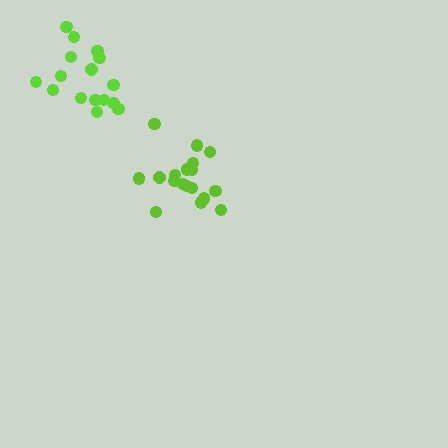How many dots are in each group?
Group 1: 16 dots, Group 2: 18 dots (34 total).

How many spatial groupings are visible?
There are 2 spatial groupings.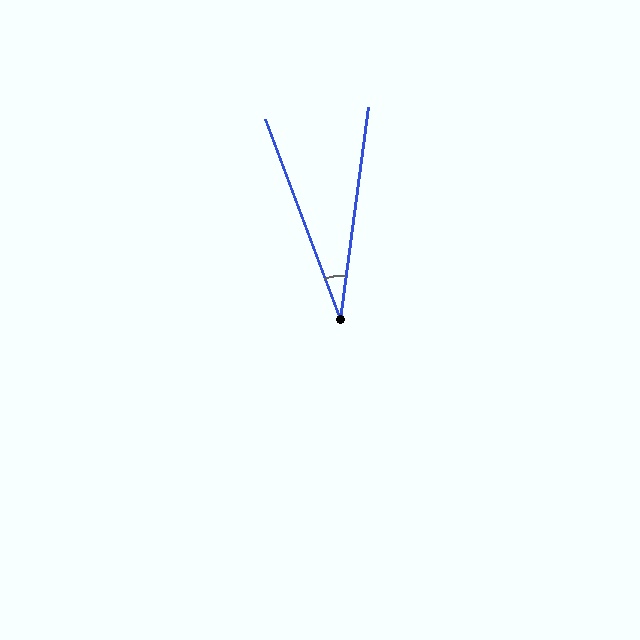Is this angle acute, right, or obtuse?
It is acute.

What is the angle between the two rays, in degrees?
Approximately 28 degrees.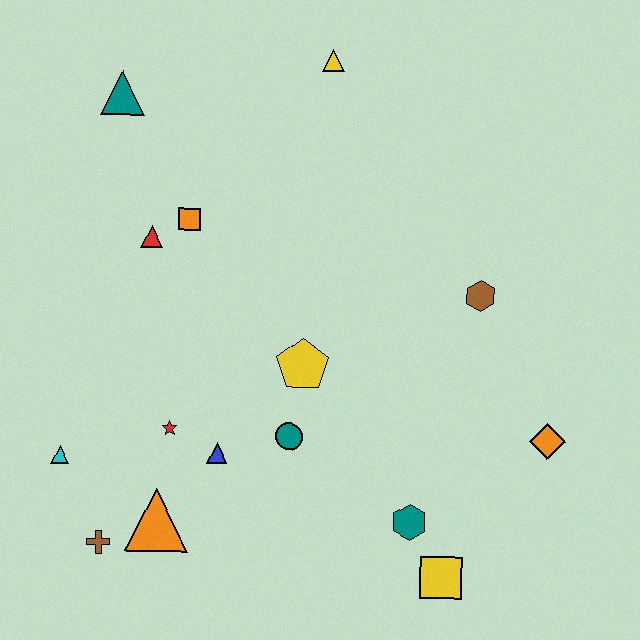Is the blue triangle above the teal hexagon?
Yes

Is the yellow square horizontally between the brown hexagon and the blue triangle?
Yes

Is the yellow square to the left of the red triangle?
No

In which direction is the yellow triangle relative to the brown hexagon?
The yellow triangle is above the brown hexagon.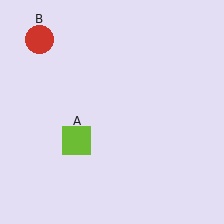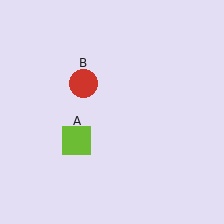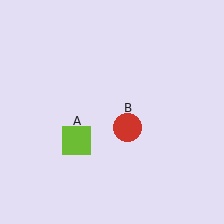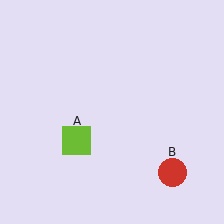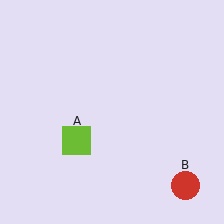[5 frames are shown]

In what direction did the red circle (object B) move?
The red circle (object B) moved down and to the right.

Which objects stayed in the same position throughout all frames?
Lime square (object A) remained stationary.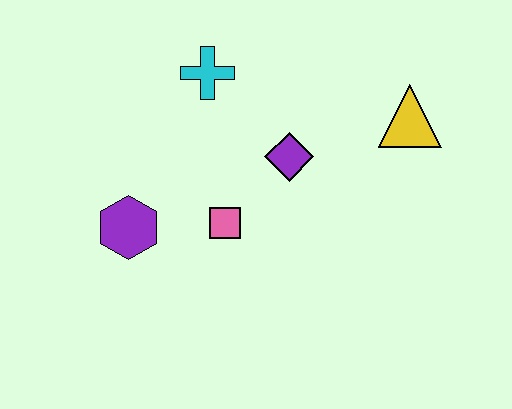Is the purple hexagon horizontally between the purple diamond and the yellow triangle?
No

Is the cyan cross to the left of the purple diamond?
Yes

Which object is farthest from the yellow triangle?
The purple hexagon is farthest from the yellow triangle.